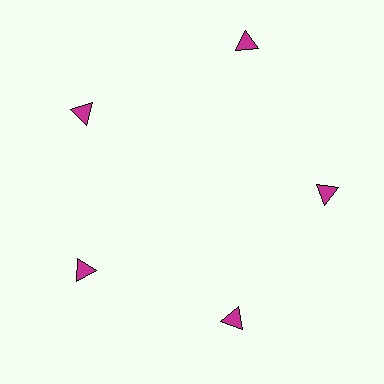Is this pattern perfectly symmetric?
No. The 5 magenta triangles are arranged in a ring, but one element near the 1 o'clock position is pushed outward from the center, breaking the 5-fold rotational symmetry.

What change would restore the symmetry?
The symmetry would be restored by moving it inward, back onto the ring so that all 5 triangles sit at equal angles and equal distance from the center.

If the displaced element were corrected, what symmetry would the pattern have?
It would have 5-fold rotational symmetry — the pattern would map onto itself every 72 degrees.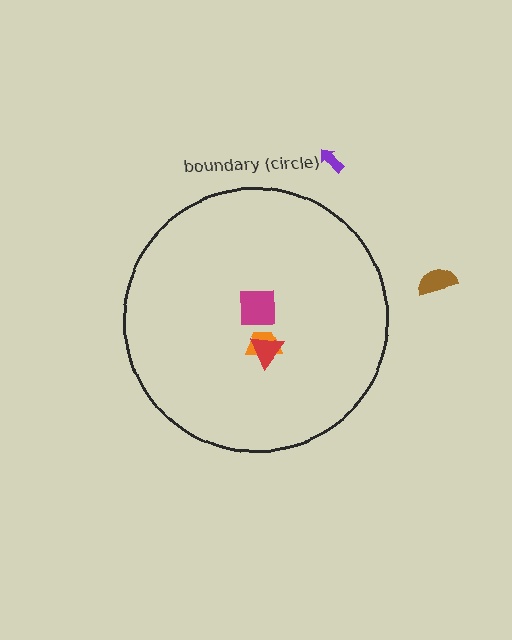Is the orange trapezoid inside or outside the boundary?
Inside.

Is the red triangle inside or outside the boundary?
Inside.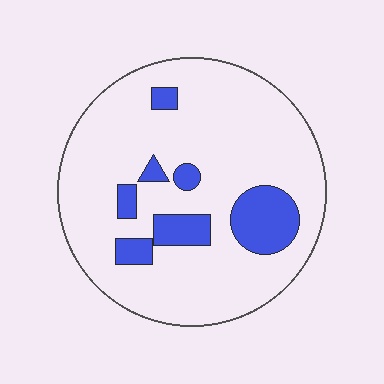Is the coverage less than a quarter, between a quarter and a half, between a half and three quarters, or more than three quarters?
Less than a quarter.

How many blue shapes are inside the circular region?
7.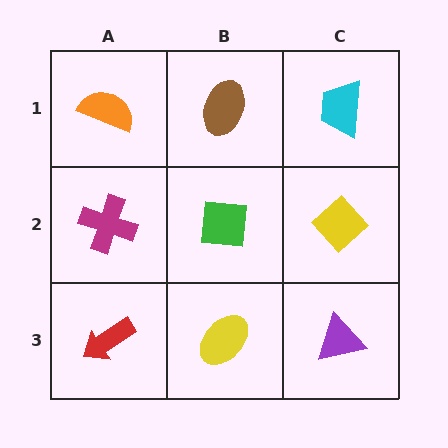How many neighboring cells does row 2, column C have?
3.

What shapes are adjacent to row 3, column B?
A green square (row 2, column B), a red arrow (row 3, column A), a purple triangle (row 3, column C).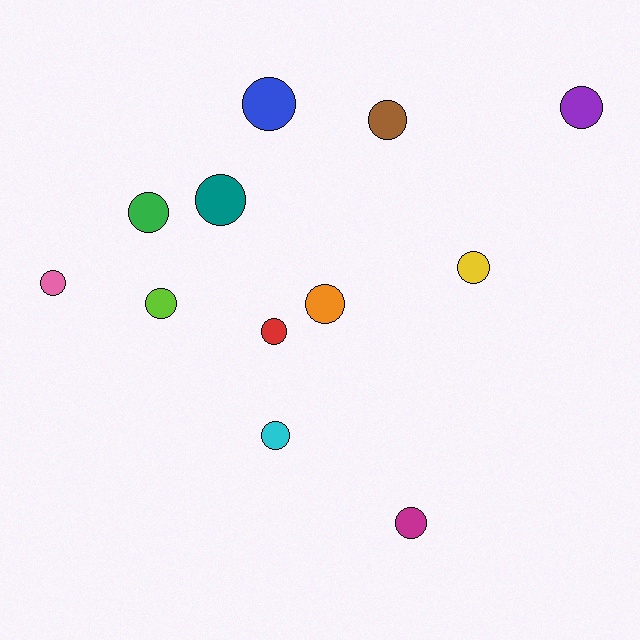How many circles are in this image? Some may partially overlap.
There are 12 circles.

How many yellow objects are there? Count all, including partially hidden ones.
There is 1 yellow object.